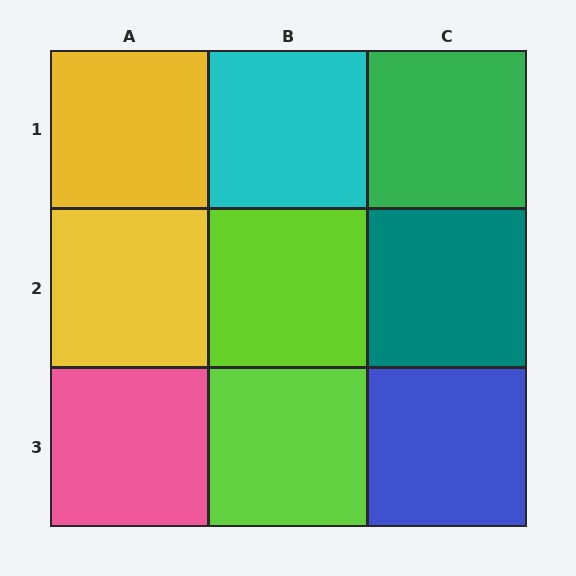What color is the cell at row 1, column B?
Cyan.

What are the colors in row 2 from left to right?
Yellow, lime, teal.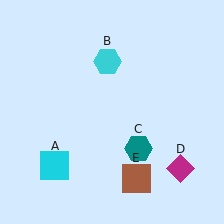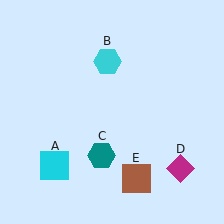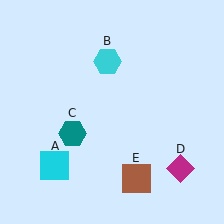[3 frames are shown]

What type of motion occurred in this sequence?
The teal hexagon (object C) rotated clockwise around the center of the scene.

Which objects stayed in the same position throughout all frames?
Cyan square (object A) and cyan hexagon (object B) and magenta diamond (object D) and brown square (object E) remained stationary.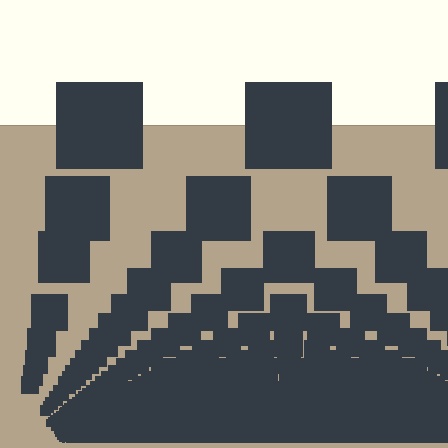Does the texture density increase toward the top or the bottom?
Density increases toward the bottom.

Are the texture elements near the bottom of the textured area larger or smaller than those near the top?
Smaller. The gradient is inverted — elements near the bottom are smaller and denser.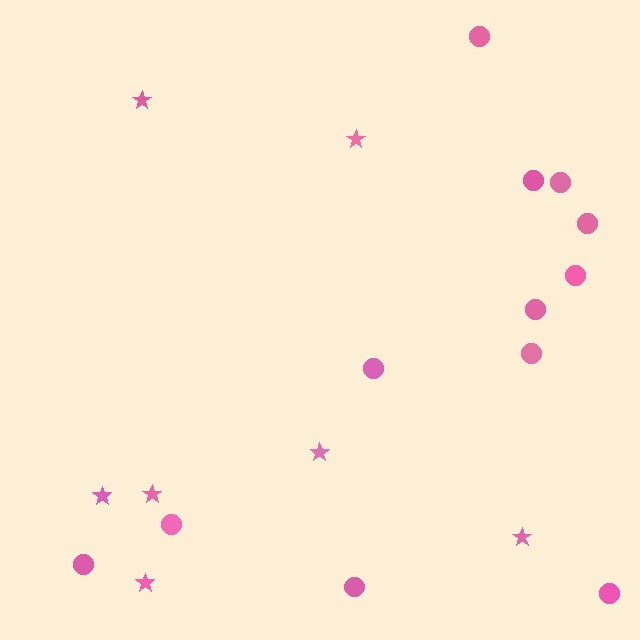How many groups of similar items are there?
There are 2 groups: one group of stars (7) and one group of circles (12).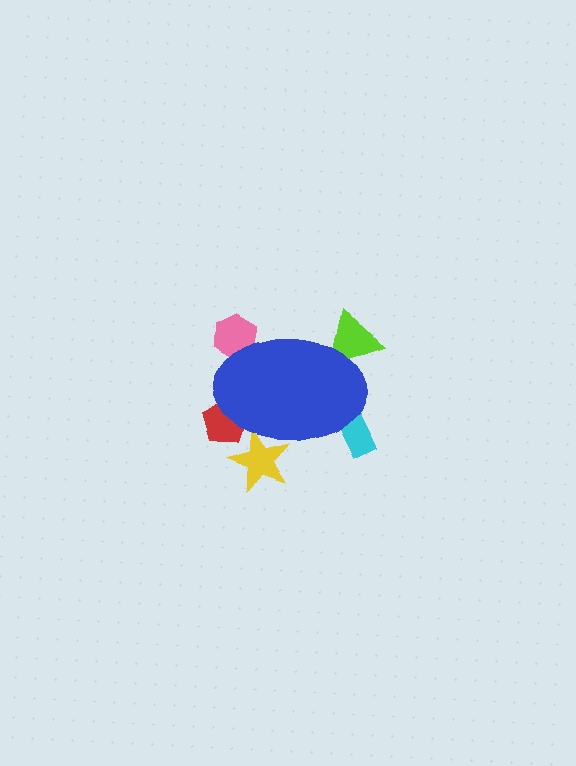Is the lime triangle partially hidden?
Yes, the lime triangle is partially hidden behind the blue ellipse.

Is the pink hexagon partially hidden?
Yes, the pink hexagon is partially hidden behind the blue ellipse.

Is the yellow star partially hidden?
Yes, the yellow star is partially hidden behind the blue ellipse.